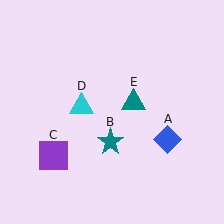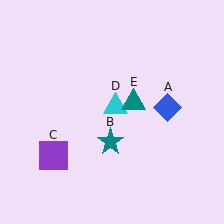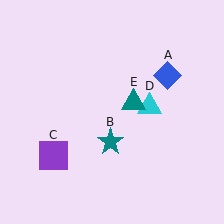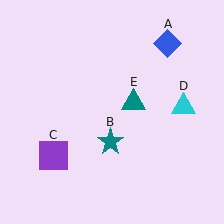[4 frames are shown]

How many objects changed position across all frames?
2 objects changed position: blue diamond (object A), cyan triangle (object D).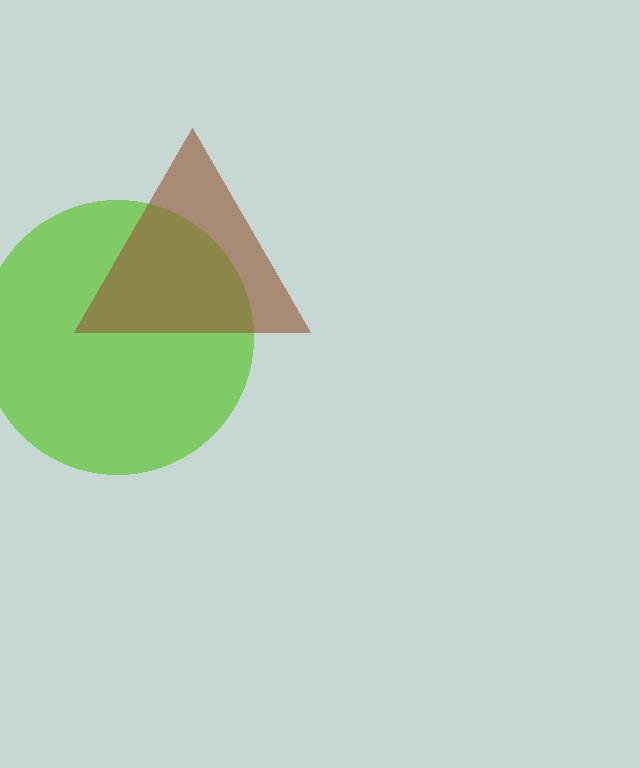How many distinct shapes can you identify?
There are 2 distinct shapes: a lime circle, a brown triangle.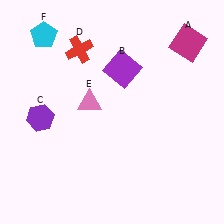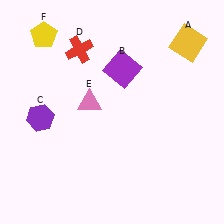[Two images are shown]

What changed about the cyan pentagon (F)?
In Image 1, F is cyan. In Image 2, it changed to yellow.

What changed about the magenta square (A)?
In Image 1, A is magenta. In Image 2, it changed to yellow.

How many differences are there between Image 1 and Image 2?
There are 2 differences between the two images.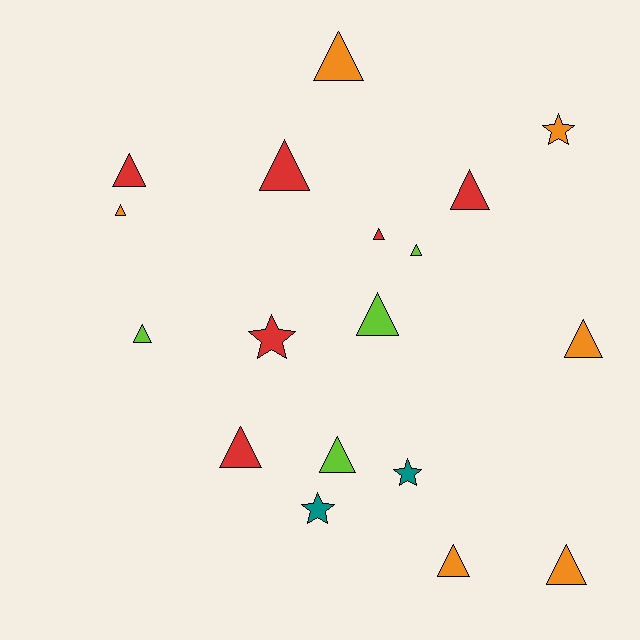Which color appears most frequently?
Red, with 6 objects.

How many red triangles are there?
There are 5 red triangles.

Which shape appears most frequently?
Triangle, with 14 objects.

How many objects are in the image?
There are 18 objects.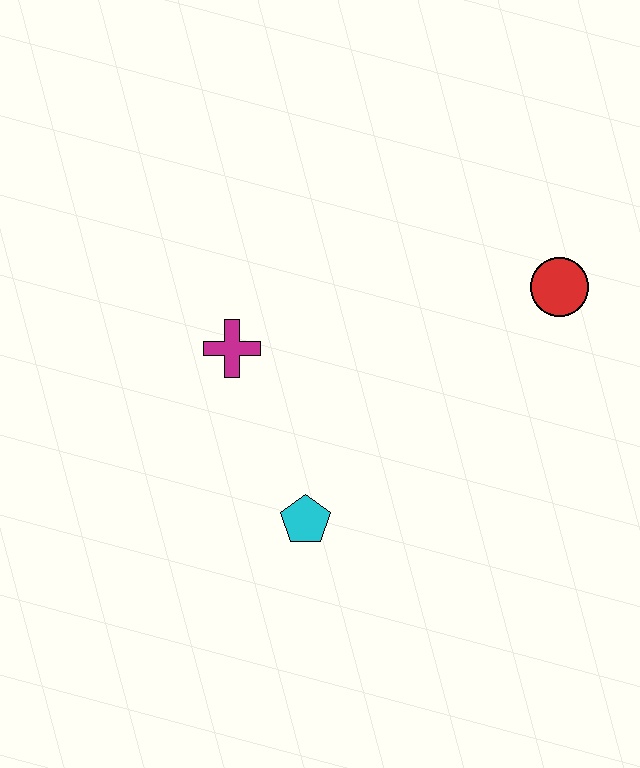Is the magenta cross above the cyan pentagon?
Yes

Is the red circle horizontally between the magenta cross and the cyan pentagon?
No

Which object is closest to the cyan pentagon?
The magenta cross is closest to the cyan pentagon.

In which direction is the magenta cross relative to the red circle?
The magenta cross is to the left of the red circle.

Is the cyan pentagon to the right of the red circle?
No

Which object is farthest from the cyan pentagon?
The red circle is farthest from the cyan pentagon.